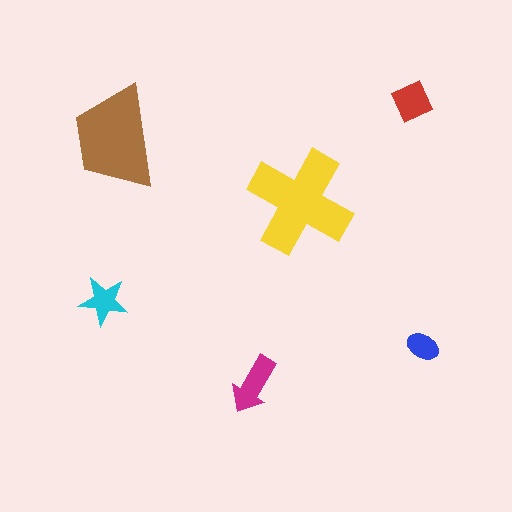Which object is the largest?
The yellow cross.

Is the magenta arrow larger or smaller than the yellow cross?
Smaller.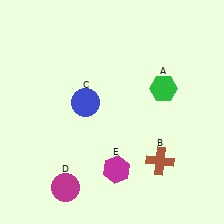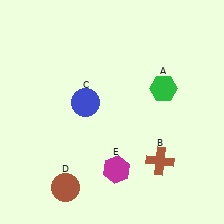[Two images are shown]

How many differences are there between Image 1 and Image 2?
There is 1 difference between the two images.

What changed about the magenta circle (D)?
In Image 1, D is magenta. In Image 2, it changed to brown.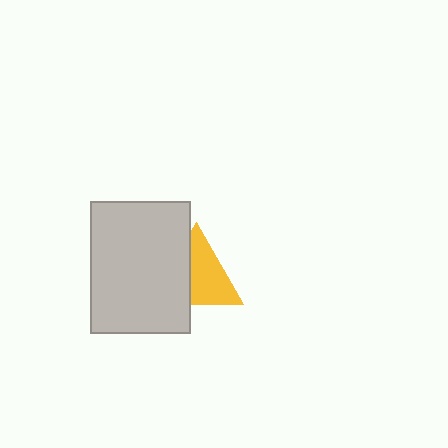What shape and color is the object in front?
The object in front is a light gray rectangle.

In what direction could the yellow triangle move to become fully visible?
The yellow triangle could move right. That would shift it out from behind the light gray rectangle entirely.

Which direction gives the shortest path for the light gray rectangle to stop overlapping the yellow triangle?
Moving left gives the shortest separation.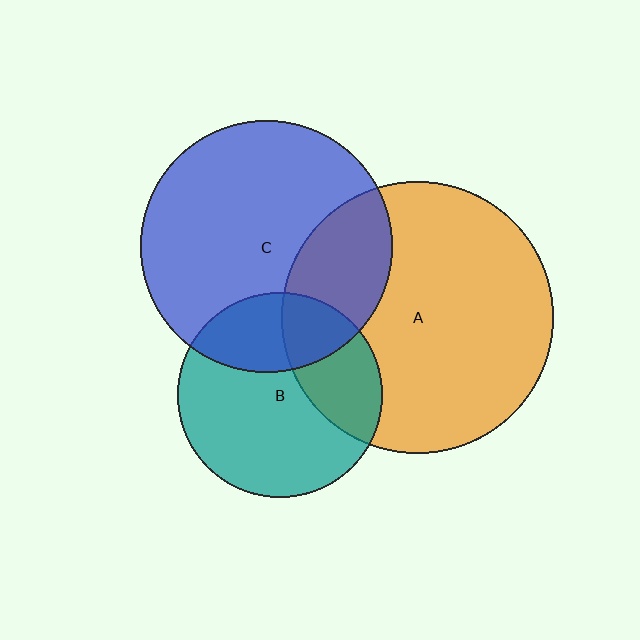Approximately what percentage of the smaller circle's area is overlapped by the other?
Approximately 25%.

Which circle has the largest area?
Circle A (orange).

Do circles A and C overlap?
Yes.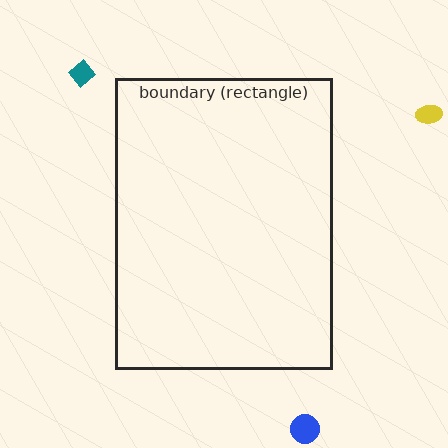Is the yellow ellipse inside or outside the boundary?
Outside.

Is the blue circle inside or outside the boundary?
Outside.